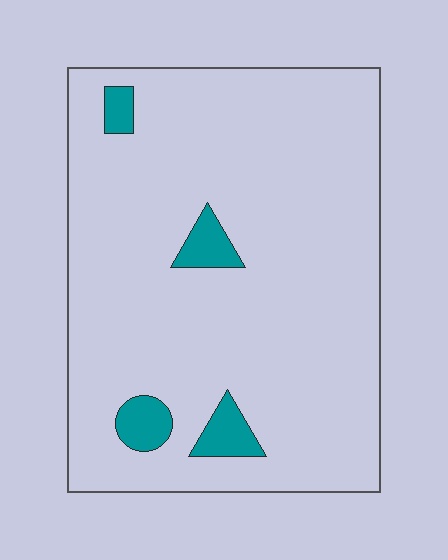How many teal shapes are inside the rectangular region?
4.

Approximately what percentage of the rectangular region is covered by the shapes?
Approximately 5%.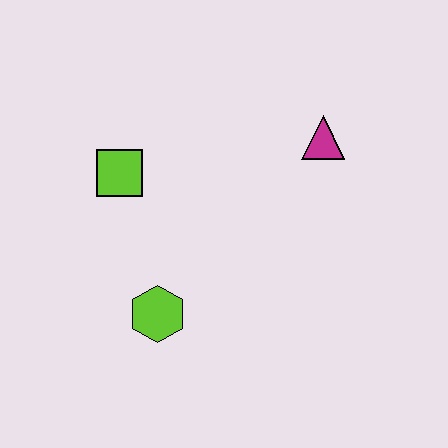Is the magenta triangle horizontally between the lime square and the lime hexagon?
No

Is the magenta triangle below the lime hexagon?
No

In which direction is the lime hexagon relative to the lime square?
The lime hexagon is below the lime square.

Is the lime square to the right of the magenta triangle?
No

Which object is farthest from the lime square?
The magenta triangle is farthest from the lime square.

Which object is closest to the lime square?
The lime hexagon is closest to the lime square.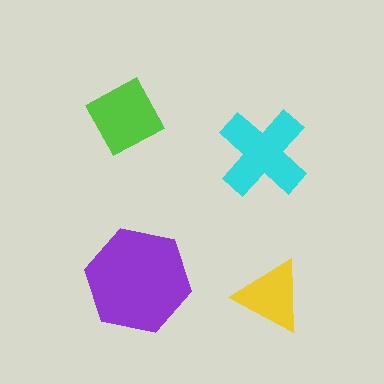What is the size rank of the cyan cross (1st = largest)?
2nd.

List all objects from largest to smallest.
The purple hexagon, the cyan cross, the lime diamond, the yellow triangle.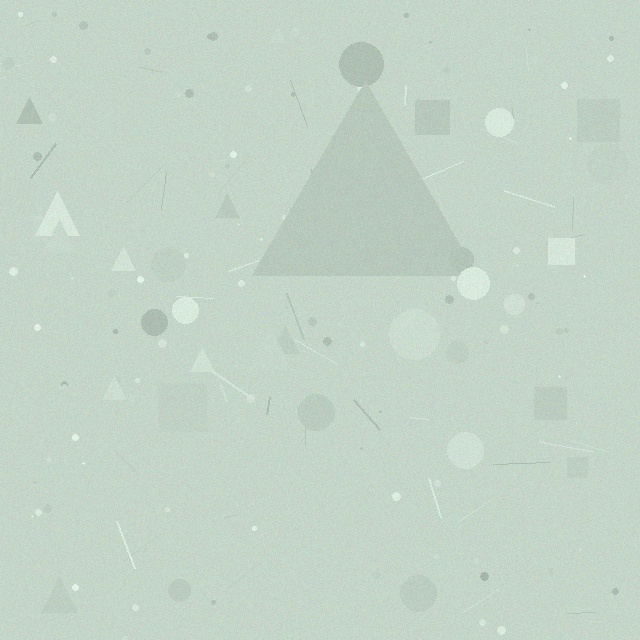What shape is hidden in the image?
A triangle is hidden in the image.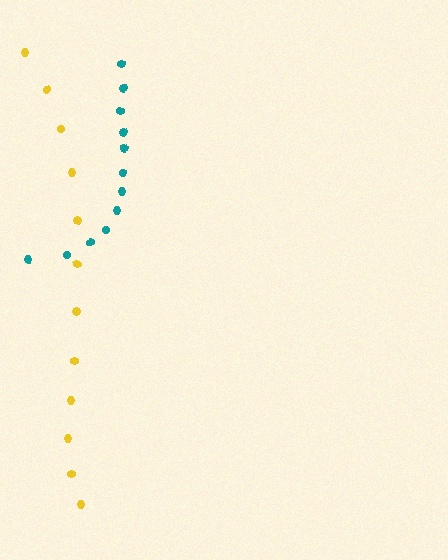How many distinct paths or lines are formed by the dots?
There are 2 distinct paths.